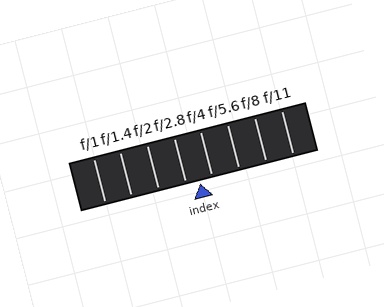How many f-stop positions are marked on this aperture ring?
There are 8 f-stop positions marked.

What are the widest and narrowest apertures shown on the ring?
The widest aperture shown is f/1 and the narrowest is f/11.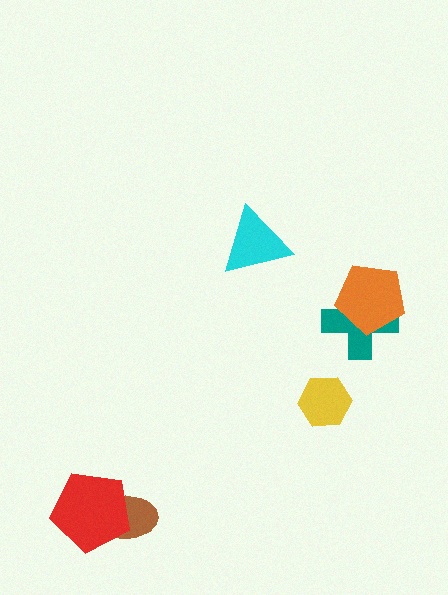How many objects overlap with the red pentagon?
1 object overlaps with the red pentagon.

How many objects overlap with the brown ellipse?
1 object overlaps with the brown ellipse.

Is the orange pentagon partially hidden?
No, no other shape covers it.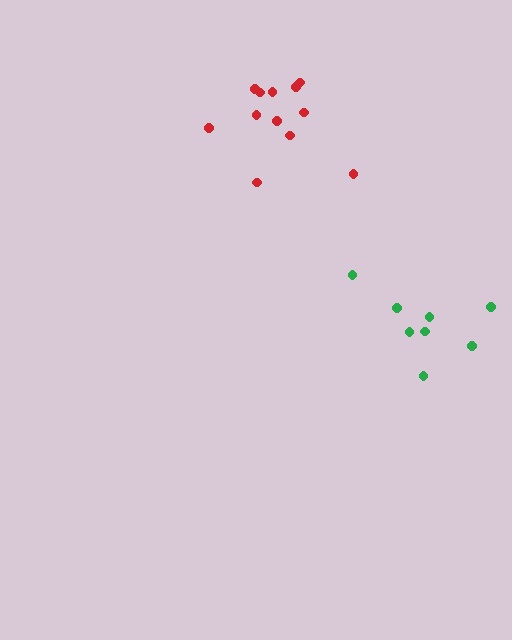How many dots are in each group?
Group 1: 8 dots, Group 2: 12 dots (20 total).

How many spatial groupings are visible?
There are 2 spatial groupings.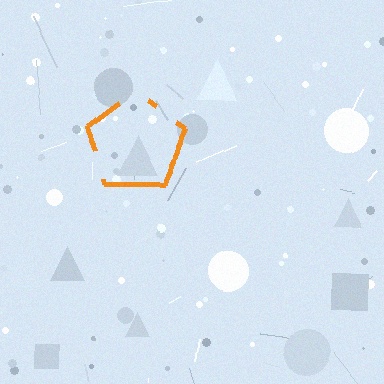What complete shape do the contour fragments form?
The contour fragments form a pentagon.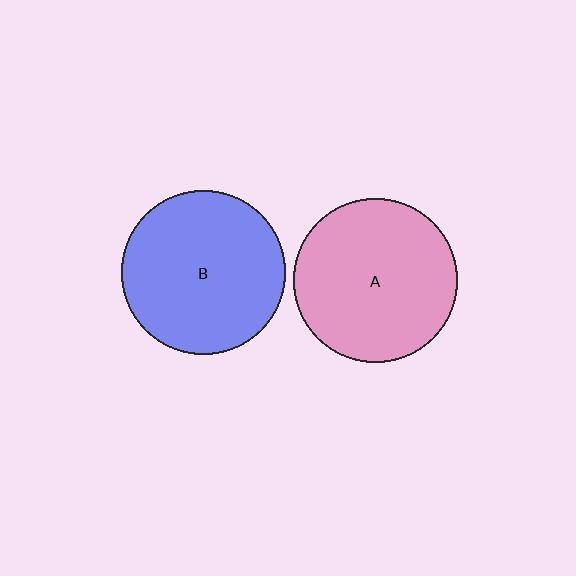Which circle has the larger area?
Circle B (blue).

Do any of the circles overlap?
No, none of the circles overlap.